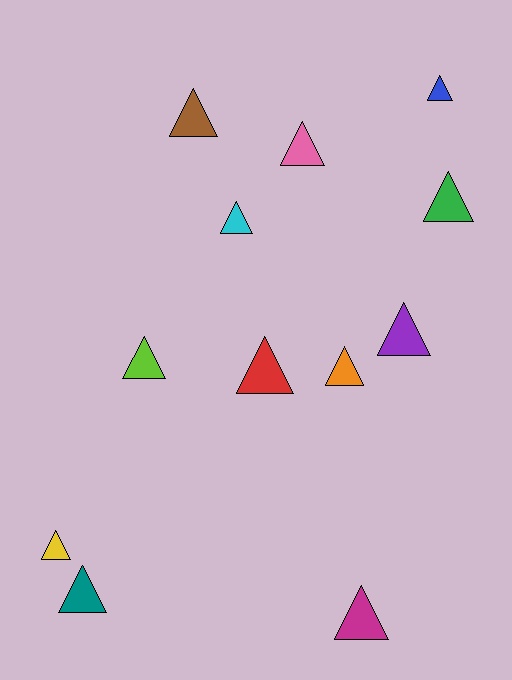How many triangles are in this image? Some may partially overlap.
There are 12 triangles.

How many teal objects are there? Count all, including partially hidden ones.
There is 1 teal object.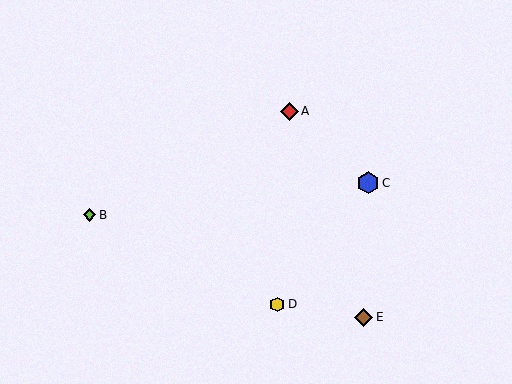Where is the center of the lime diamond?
The center of the lime diamond is at (90, 215).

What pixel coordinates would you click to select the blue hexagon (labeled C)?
Click at (368, 183) to select the blue hexagon C.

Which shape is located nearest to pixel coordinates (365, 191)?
The blue hexagon (labeled C) at (368, 183) is nearest to that location.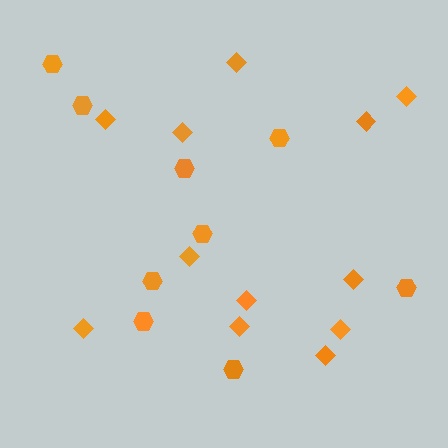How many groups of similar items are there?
There are 2 groups: one group of hexagons (9) and one group of diamonds (12).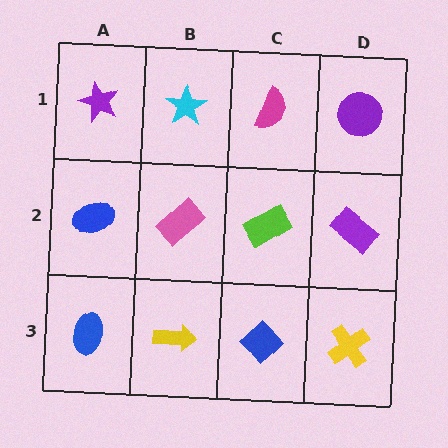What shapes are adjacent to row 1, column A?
A blue ellipse (row 2, column A), a cyan star (row 1, column B).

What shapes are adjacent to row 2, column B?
A cyan star (row 1, column B), a yellow arrow (row 3, column B), a blue ellipse (row 2, column A), a lime rectangle (row 2, column C).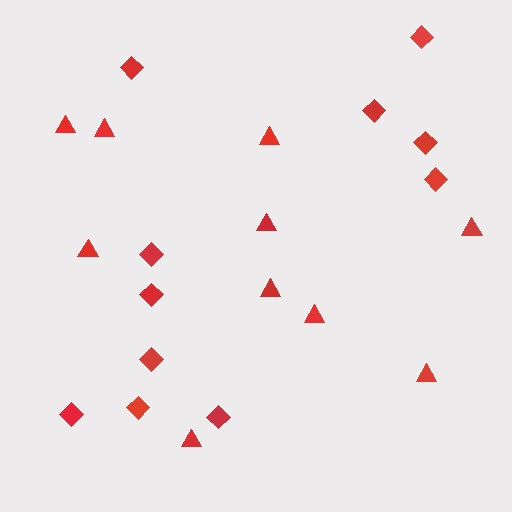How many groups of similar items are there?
There are 2 groups: one group of diamonds (11) and one group of triangles (10).